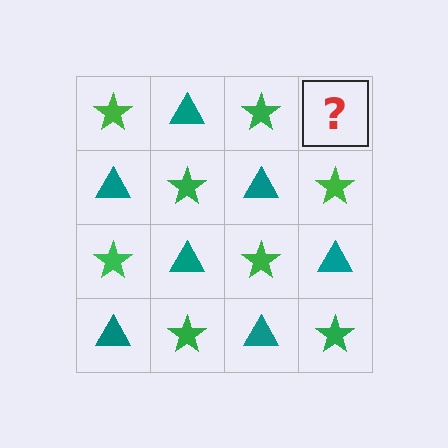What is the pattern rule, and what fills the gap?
The rule is that it alternates green star and teal triangle in a checkerboard pattern. The gap should be filled with a teal triangle.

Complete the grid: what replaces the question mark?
The question mark should be replaced with a teal triangle.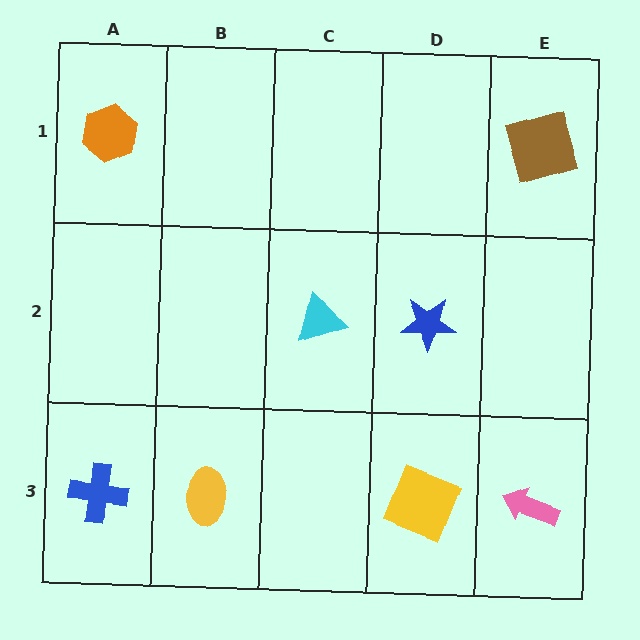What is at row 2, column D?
A blue star.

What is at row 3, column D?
A yellow square.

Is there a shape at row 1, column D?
No, that cell is empty.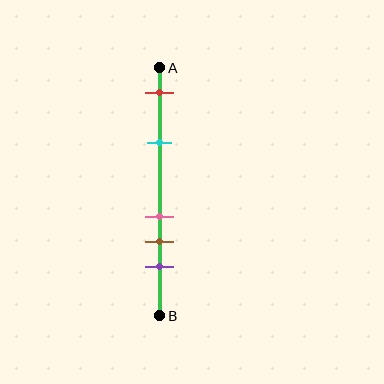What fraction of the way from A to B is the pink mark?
The pink mark is approximately 60% (0.6) of the way from A to B.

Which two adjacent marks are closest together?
The pink and brown marks are the closest adjacent pair.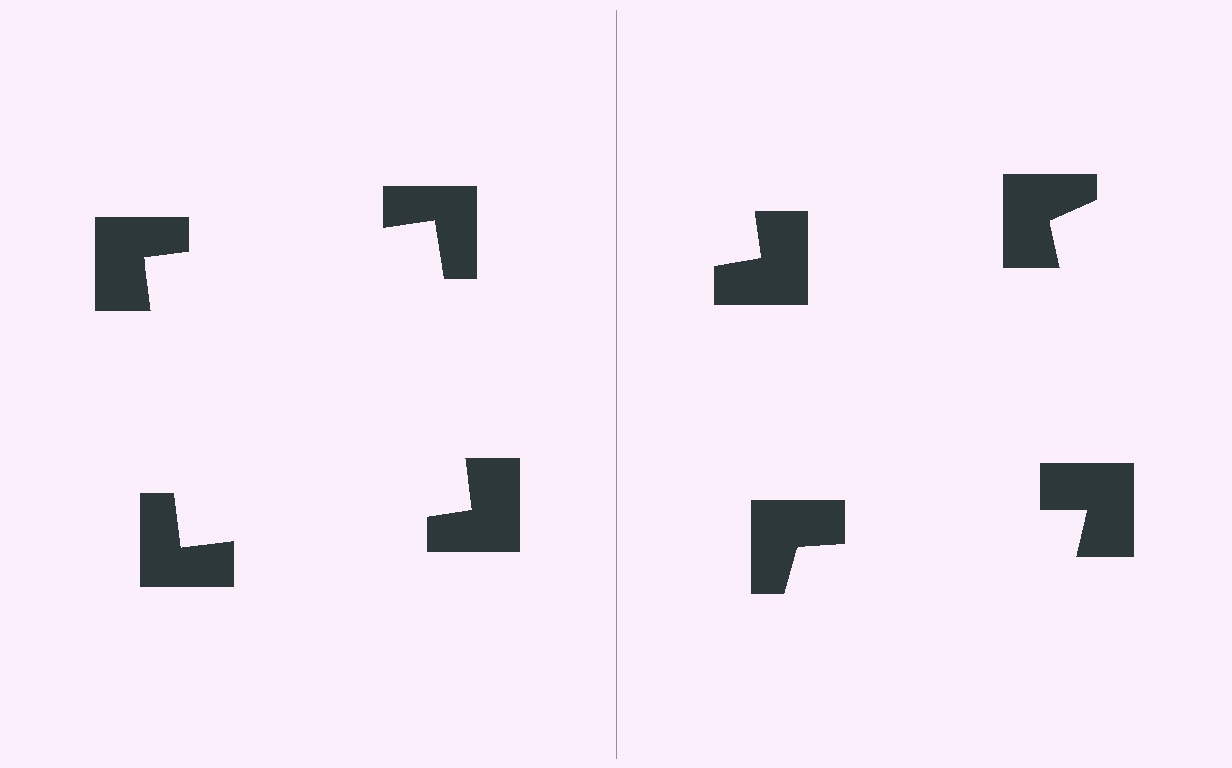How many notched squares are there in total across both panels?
8 — 4 on each side.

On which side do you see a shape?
An illusory square appears on the left side. On the right side the wedge cuts are rotated, so no coherent shape forms.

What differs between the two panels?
The notched squares are positioned identically on both sides; only the wedge orientations differ. On the left they align to a square; on the right they are misaligned.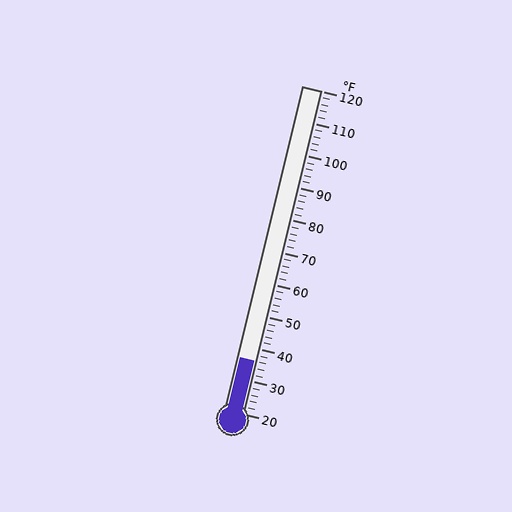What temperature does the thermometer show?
The thermometer shows approximately 36°F.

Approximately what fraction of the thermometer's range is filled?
The thermometer is filled to approximately 15% of its range.